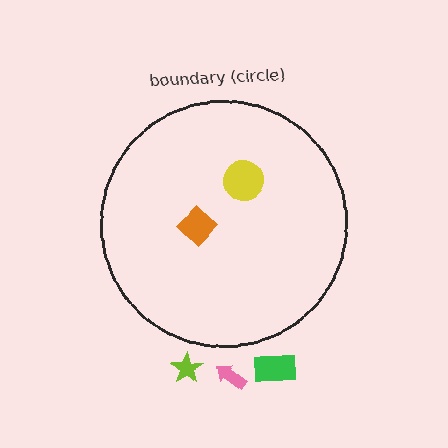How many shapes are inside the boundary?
2 inside, 3 outside.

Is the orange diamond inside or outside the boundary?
Inside.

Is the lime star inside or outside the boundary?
Outside.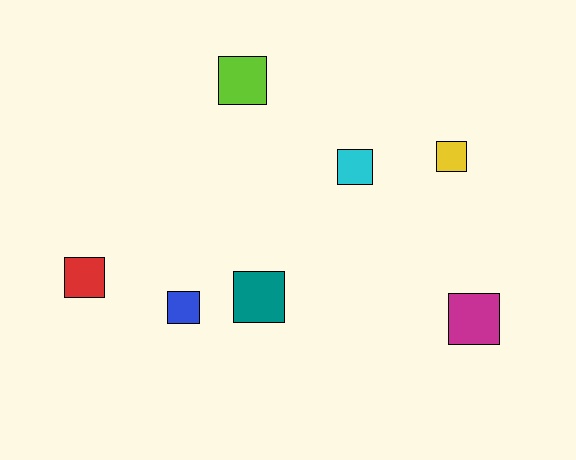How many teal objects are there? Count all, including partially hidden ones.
There is 1 teal object.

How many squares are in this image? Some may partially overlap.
There are 7 squares.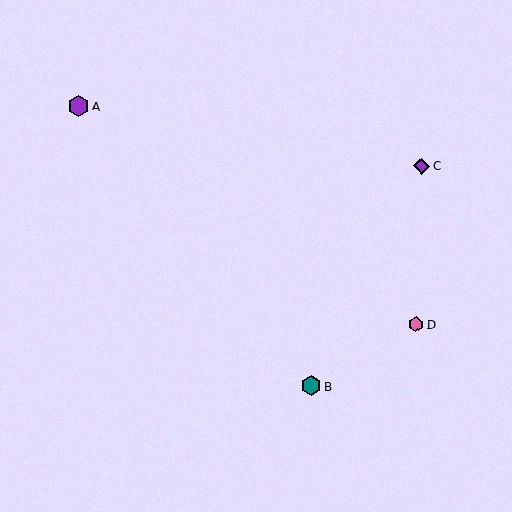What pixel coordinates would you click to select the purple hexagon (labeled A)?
Click at (79, 106) to select the purple hexagon A.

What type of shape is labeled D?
Shape D is a pink hexagon.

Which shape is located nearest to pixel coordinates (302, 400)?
The teal hexagon (labeled B) at (311, 386) is nearest to that location.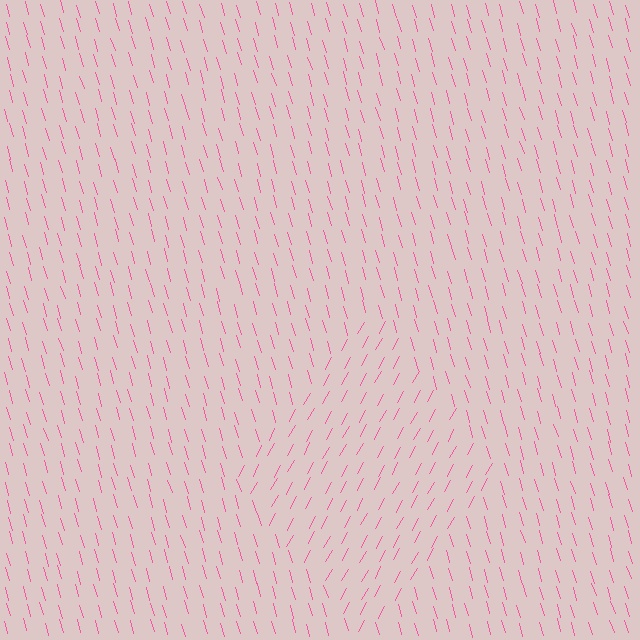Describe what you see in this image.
The image is filled with small pink line segments. A diamond region in the image has lines oriented differently from the surrounding lines, creating a visible texture boundary.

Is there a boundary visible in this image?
Yes, there is a texture boundary formed by a change in line orientation.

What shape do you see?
I see a diamond.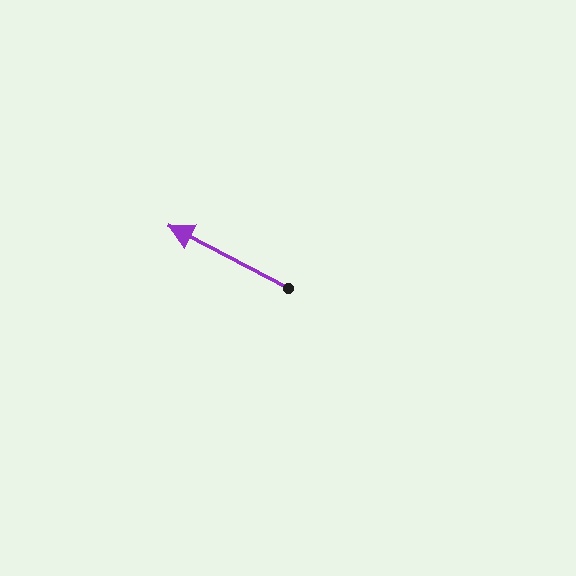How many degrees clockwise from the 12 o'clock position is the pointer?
Approximately 298 degrees.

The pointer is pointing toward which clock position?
Roughly 10 o'clock.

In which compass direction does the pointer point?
Northwest.